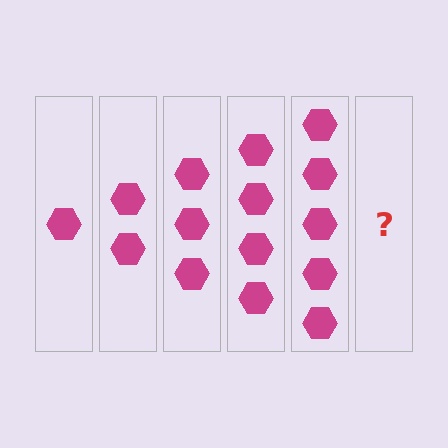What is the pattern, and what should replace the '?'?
The pattern is that each step adds one more hexagon. The '?' should be 6 hexagons.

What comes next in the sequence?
The next element should be 6 hexagons.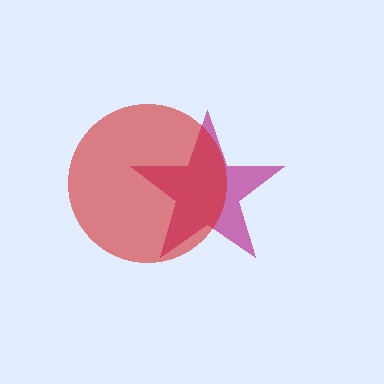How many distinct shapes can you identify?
There are 2 distinct shapes: a magenta star, a red circle.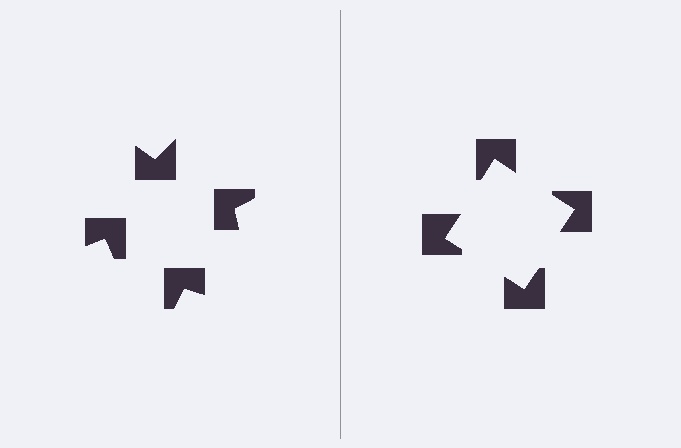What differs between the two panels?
The notched squares are positioned identically on both sides; only the wedge orientations differ. On the right they align to a square; on the left they are misaligned.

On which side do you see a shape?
An illusory square appears on the right side. On the left side the wedge cuts are rotated, so no coherent shape forms.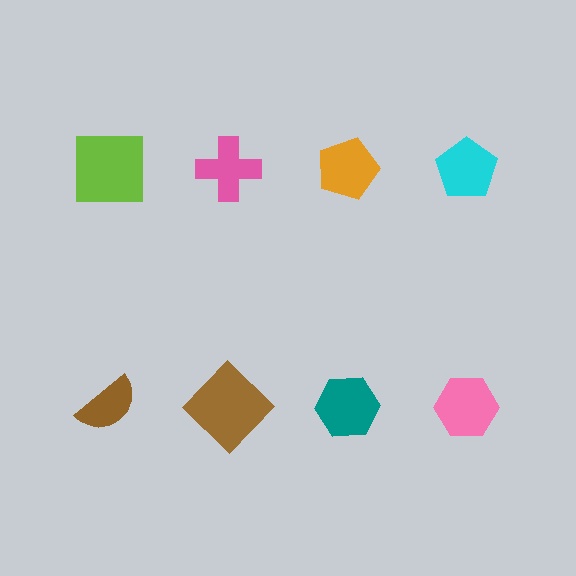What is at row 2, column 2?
A brown diamond.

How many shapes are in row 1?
4 shapes.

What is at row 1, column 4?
A cyan pentagon.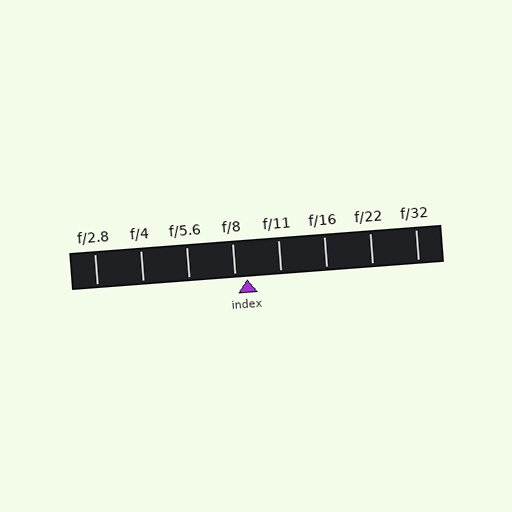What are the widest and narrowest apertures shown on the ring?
The widest aperture shown is f/2.8 and the narrowest is f/32.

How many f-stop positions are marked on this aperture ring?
There are 8 f-stop positions marked.